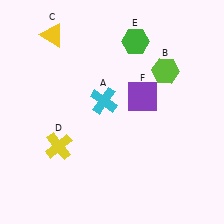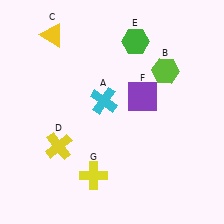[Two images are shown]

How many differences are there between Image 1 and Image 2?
There is 1 difference between the two images.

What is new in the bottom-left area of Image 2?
A yellow cross (G) was added in the bottom-left area of Image 2.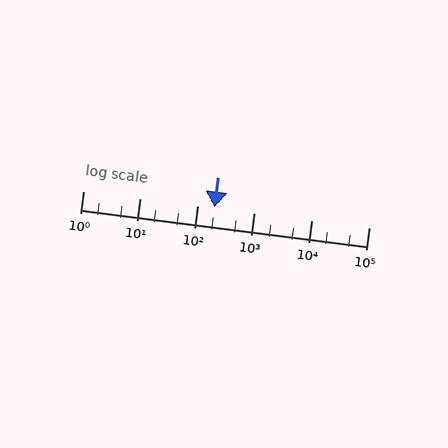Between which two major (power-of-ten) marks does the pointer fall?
The pointer is between 100 and 1000.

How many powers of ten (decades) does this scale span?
The scale spans 5 decades, from 1 to 100000.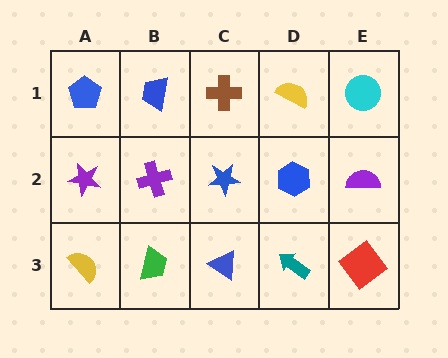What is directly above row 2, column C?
A brown cross.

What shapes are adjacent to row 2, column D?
A yellow semicircle (row 1, column D), a teal arrow (row 3, column D), a blue star (row 2, column C), a purple semicircle (row 2, column E).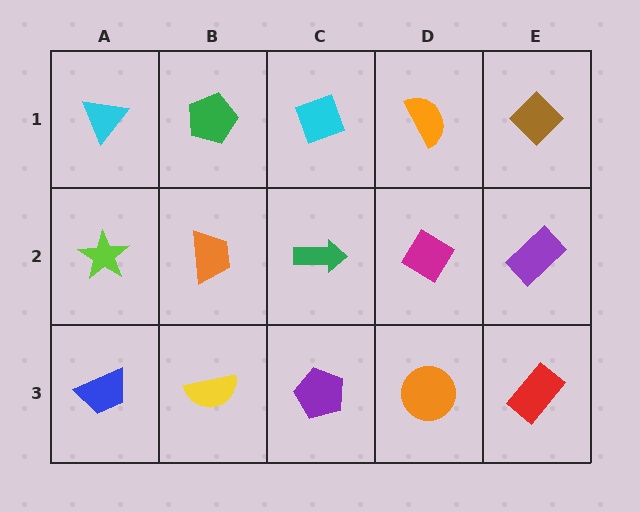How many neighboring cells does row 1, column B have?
3.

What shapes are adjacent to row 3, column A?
A lime star (row 2, column A), a yellow semicircle (row 3, column B).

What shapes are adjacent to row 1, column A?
A lime star (row 2, column A), a green pentagon (row 1, column B).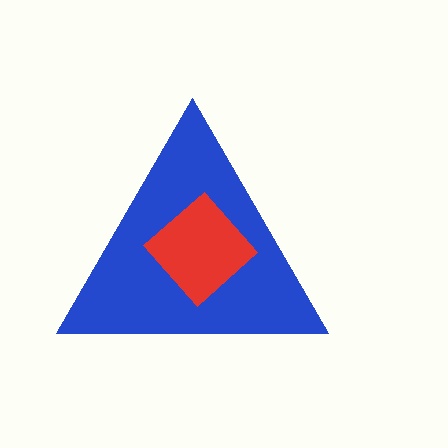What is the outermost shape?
The blue triangle.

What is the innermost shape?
The red diamond.